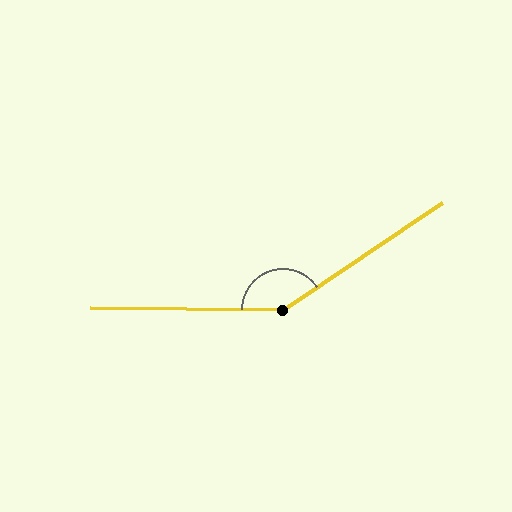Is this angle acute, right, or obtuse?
It is obtuse.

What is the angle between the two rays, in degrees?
Approximately 145 degrees.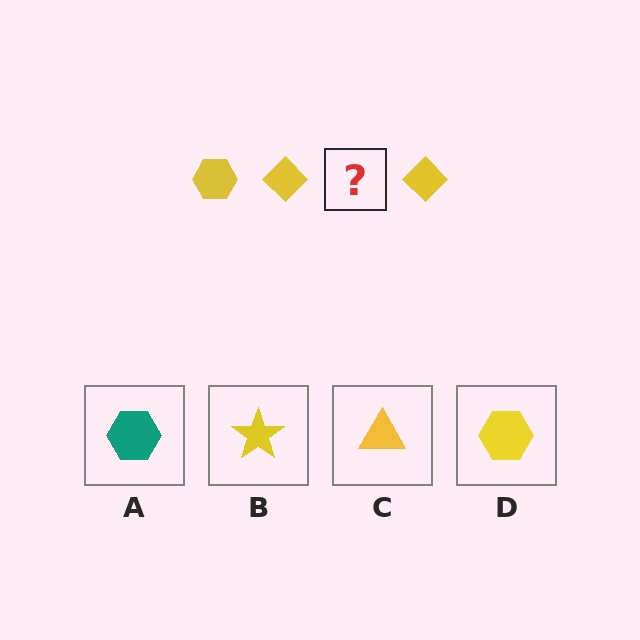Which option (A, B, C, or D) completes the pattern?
D.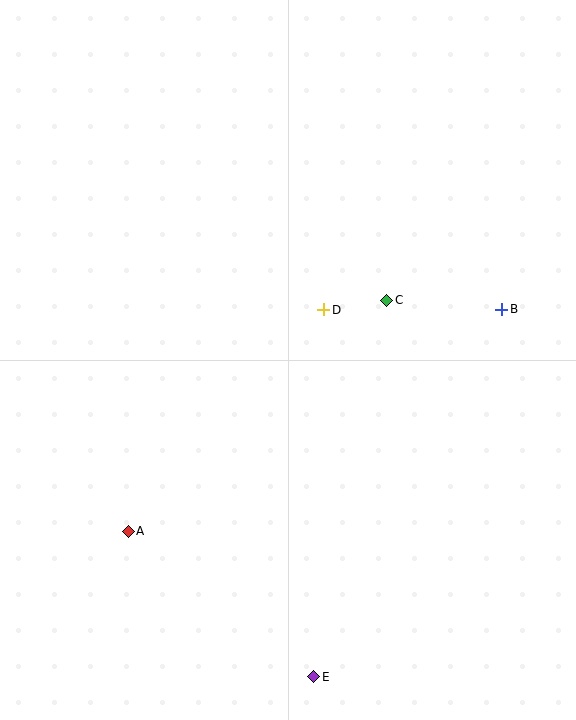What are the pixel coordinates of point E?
Point E is at (314, 677).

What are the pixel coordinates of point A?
Point A is at (128, 531).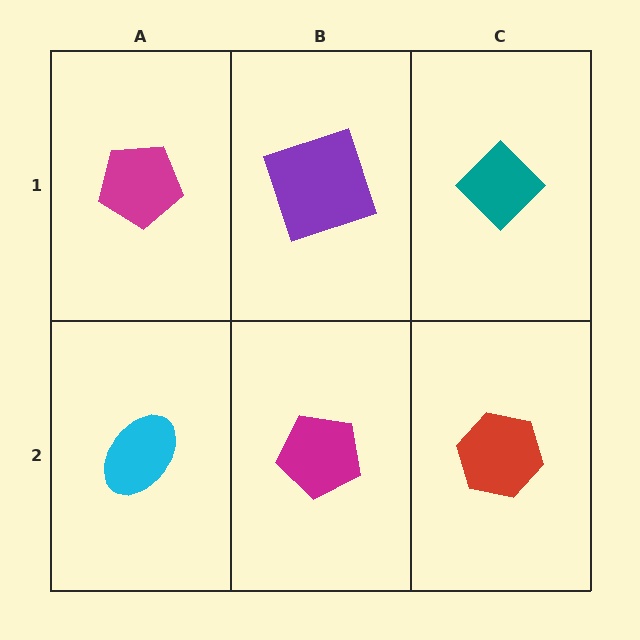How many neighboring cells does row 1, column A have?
2.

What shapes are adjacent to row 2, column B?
A purple square (row 1, column B), a cyan ellipse (row 2, column A), a red hexagon (row 2, column C).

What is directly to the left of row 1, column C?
A purple square.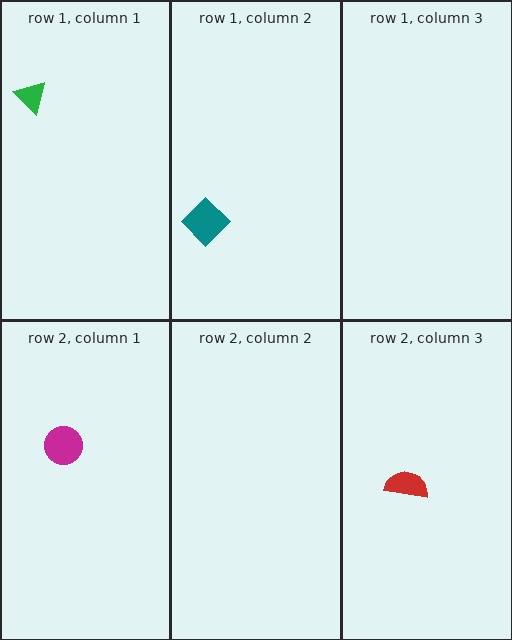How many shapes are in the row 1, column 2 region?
1.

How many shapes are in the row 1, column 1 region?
1.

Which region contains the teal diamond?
The row 1, column 2 region.